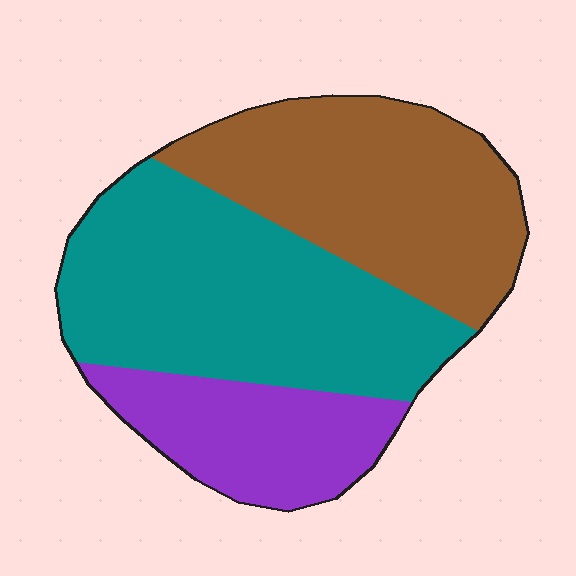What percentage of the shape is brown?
Brown takes up about three eighths (3/8) of the shape.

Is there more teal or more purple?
Teal.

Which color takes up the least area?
Purple, at roughly 20%.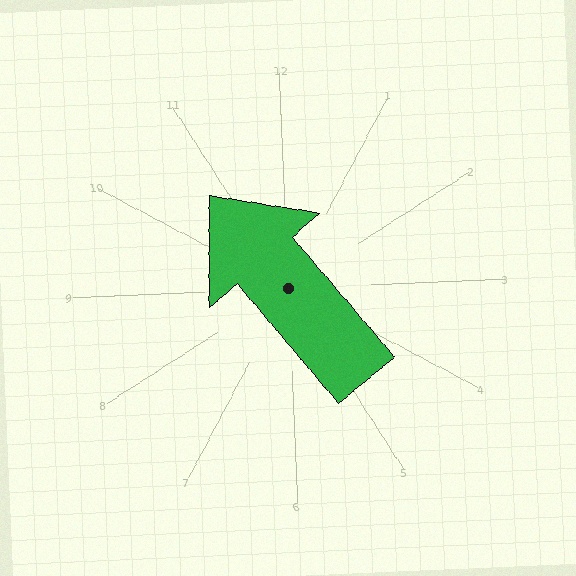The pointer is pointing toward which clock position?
Roughly 11 o'clock.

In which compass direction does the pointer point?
Northwest.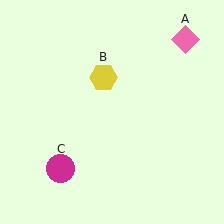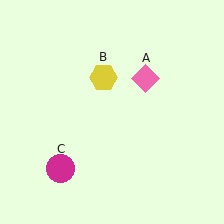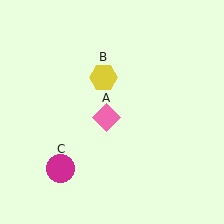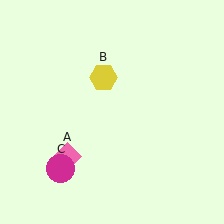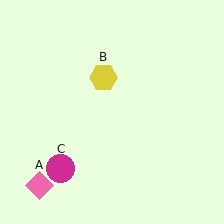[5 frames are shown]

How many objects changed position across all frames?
1 object changed position: pink diamond (object A).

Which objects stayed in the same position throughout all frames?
Yellow hexagon (object B) and magenta circle (object C) remained stationary.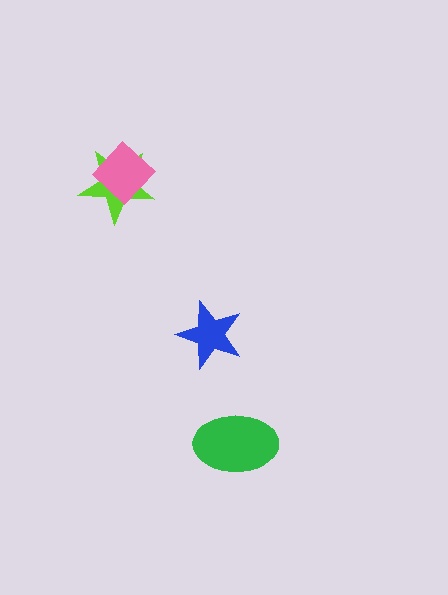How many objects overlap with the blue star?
0 objects overlap with the blue star.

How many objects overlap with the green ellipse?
0 objects overlap with the green ellipse.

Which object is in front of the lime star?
The pink diamond is in front of the lime star.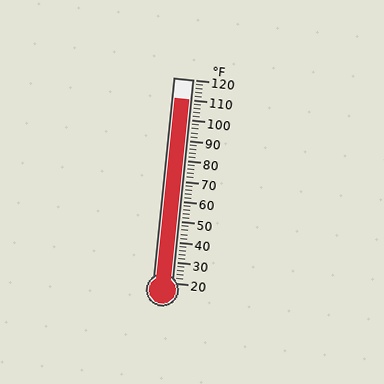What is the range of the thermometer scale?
The thermometer scale ranges from 20°F to 120°F.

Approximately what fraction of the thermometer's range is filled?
The thermometer is filled to approximately 90% of its range.